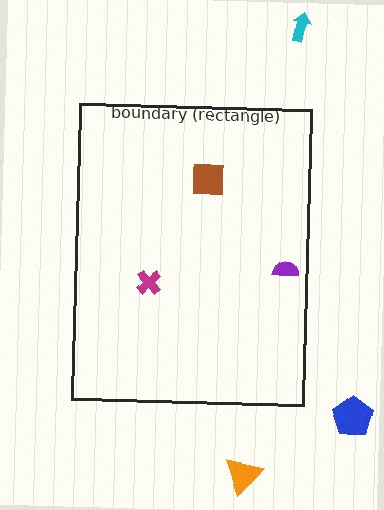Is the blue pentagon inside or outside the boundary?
Outside.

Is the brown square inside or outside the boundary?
Inside.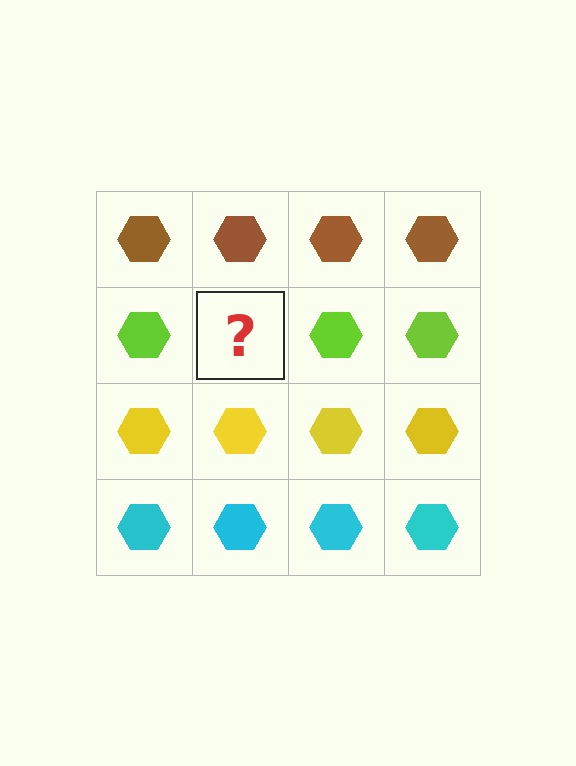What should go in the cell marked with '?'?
The missing cell should contain a lime hexagon.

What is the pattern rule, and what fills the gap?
The rule is that each row has a consistent color. The gap should be filled with a lime hexagon.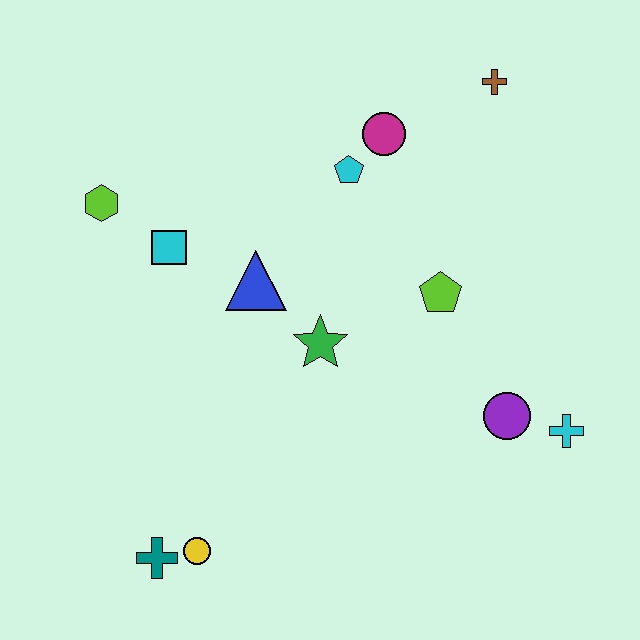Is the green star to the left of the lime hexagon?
No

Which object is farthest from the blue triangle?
The cyan cross is farthest from the blue triangle.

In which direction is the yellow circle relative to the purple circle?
The yellow circle is to the left of the purple circle.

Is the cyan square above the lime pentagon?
Yes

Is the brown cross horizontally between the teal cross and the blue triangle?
No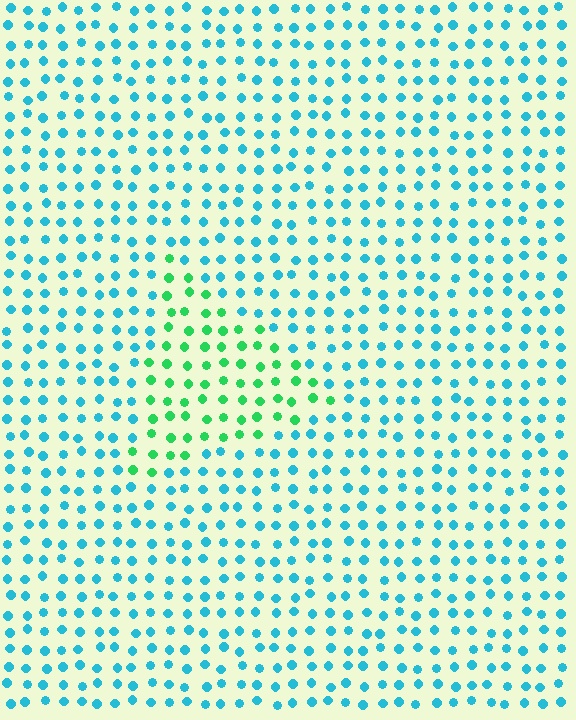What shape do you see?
I see a triangle.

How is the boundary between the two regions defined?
The boundary is defined purely by a slight shift in hue (about 51 degrees). Spacing, size, and orientation are identical on both sides.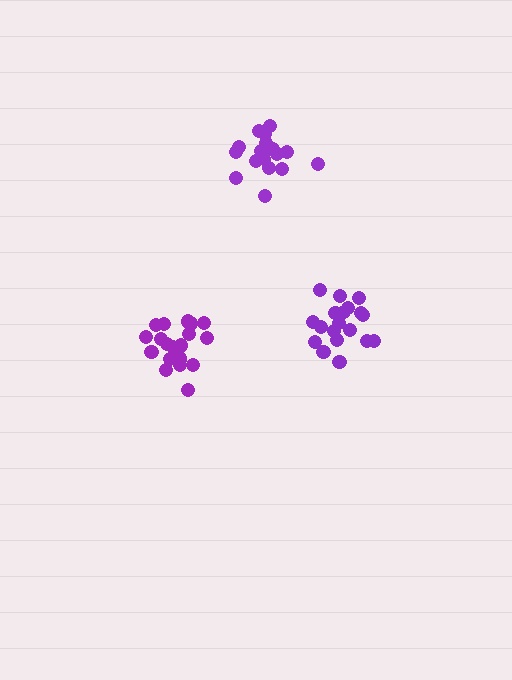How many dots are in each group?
Group 1: 17 dots, Group 2: 20 dots, Group 3: 20 dots (57 total).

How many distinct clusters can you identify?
There are 3 distinct clusters.